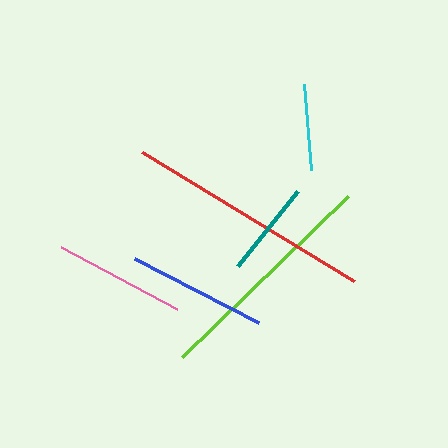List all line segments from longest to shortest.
From longest to shortest: red, lime, blue, pink, teal, cyan.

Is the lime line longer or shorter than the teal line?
The lime line is longer than the teal line.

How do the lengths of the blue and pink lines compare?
The blue and pink lines are approximately the same length.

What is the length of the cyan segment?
The cyan segment is approximately 86 pixels long.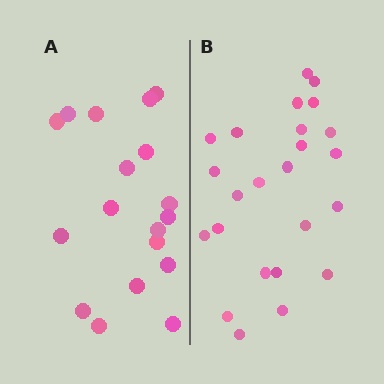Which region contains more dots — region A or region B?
Region B (the right region) has more dots.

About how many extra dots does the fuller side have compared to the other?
Region B has about 6 more dots than region A.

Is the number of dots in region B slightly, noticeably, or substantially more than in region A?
Region B has noticeably more, but not dramatically so. The ratio is roughly 1.3 to 1.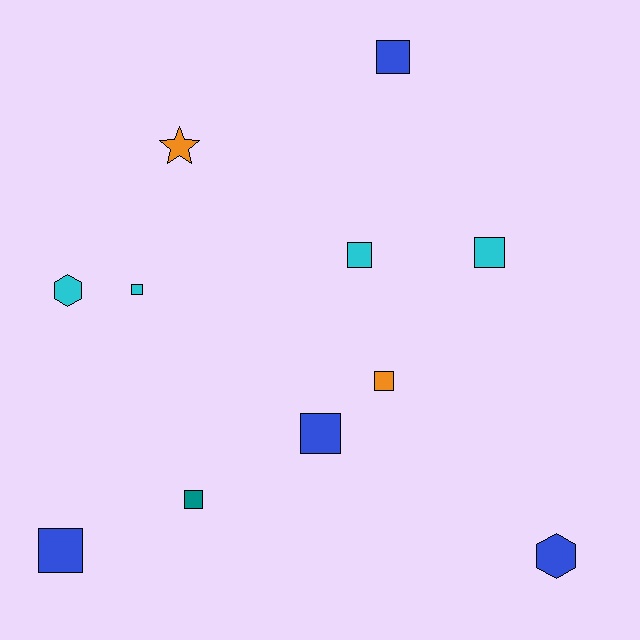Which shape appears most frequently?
Square, with 8 objects.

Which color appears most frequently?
Cyan, with 4 objects.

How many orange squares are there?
There is 1 orange square.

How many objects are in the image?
There are 11 objects.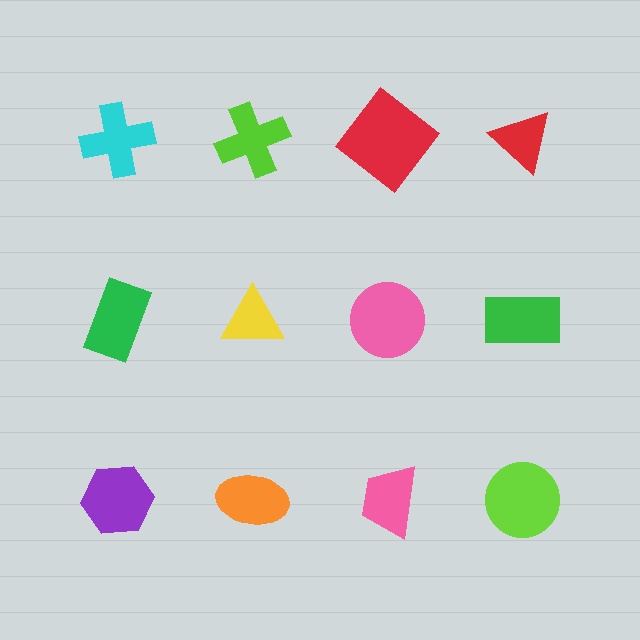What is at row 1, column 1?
A cyan cross.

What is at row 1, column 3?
A red diamond.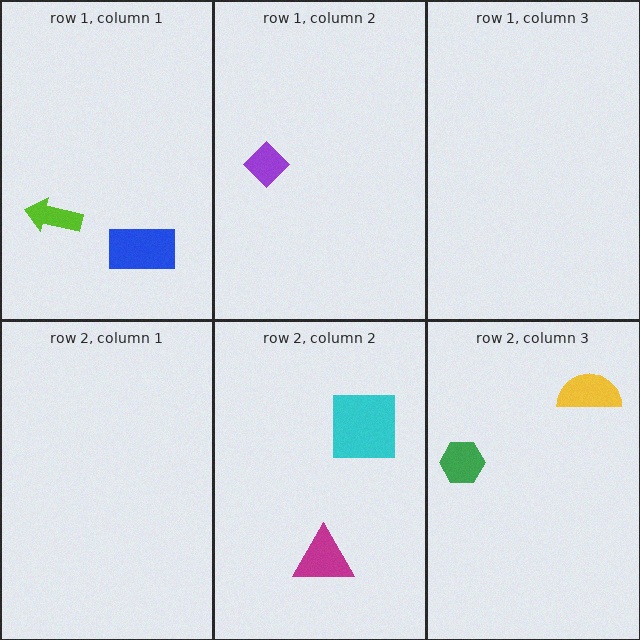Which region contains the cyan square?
The row 2, column 2 region.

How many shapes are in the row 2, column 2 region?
2.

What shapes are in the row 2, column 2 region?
The magenta triangle, the cyan square.